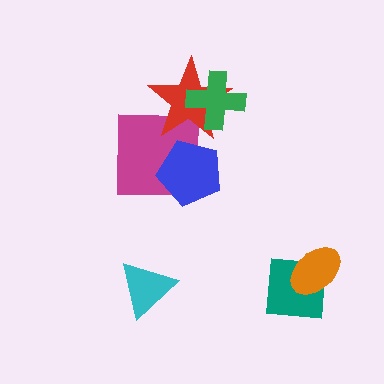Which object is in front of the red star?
The green cross is in front of the red star.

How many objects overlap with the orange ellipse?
1 object overlaps with the orange ellipse.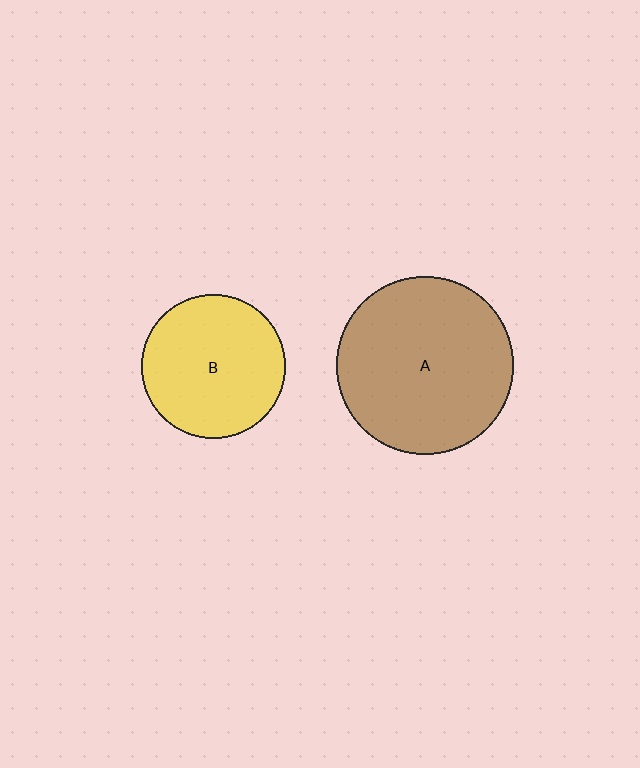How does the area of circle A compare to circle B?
Approximately 1.5 times.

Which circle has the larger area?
Circle A (brown).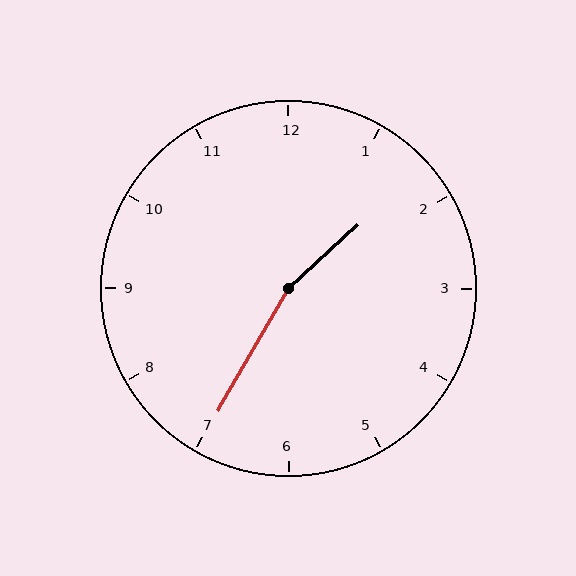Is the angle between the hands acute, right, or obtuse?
It is obtuse.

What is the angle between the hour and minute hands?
Approximately 162 degrees.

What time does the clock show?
1:35.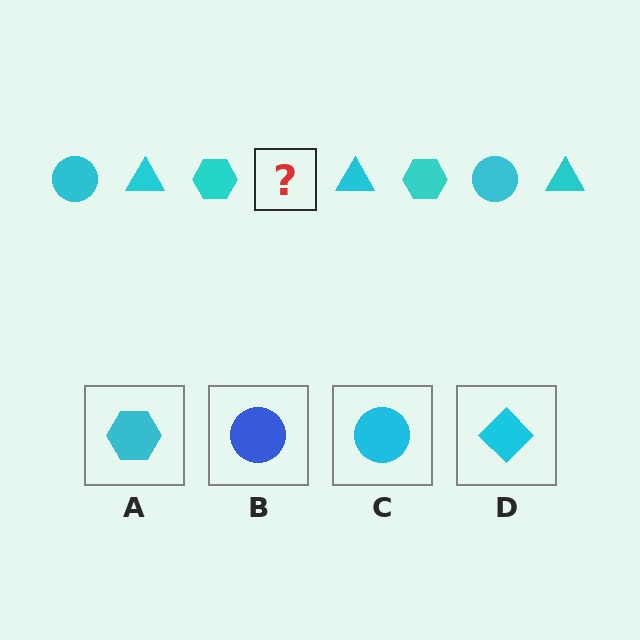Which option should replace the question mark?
Option C.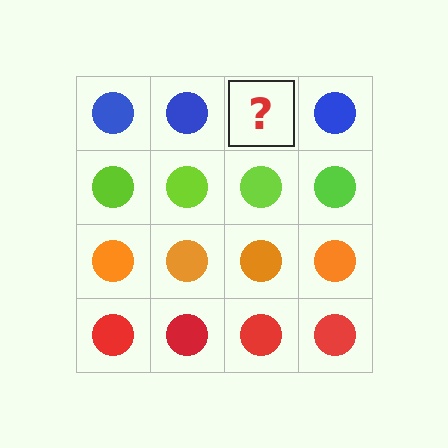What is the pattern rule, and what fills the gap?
The rule is that each row has a consistent color. The gap should be filled with a blue circle.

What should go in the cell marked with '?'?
The missing cell should contain a blue circle.